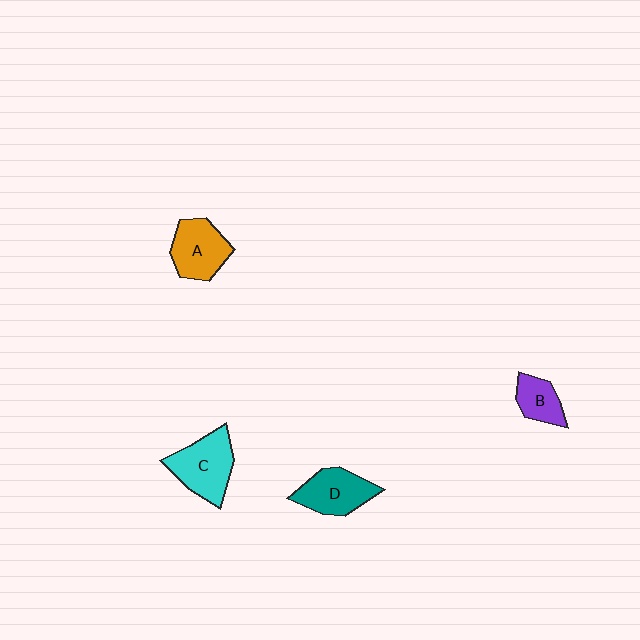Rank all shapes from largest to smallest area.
From largest to smallest: C (cyan), A (orange), D (teal), B (purple).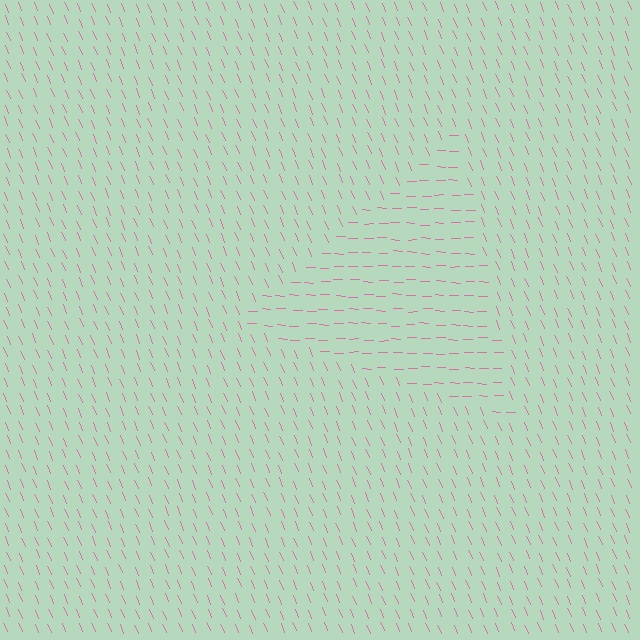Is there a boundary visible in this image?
Yes, there is a texture boundary formed by a change in line orientation.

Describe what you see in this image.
The image is filled with small pink line segments. A triangle region in the image has lines oriented differently from the surrounding lines, creating a visible texture boundary.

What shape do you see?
I see a triangle.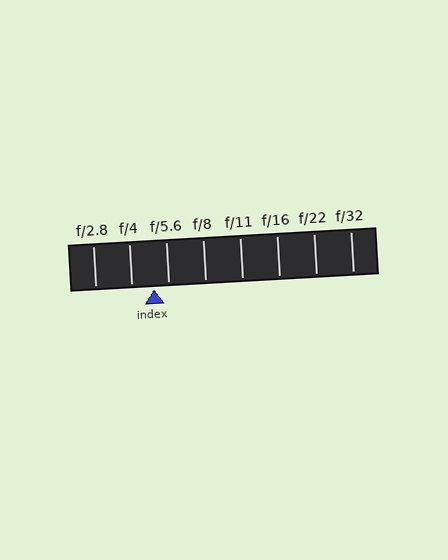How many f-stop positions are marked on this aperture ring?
There are 8 f-stop positions marked.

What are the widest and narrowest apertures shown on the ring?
The widest aperture shown is f/2.8 and the narrowest is f/32.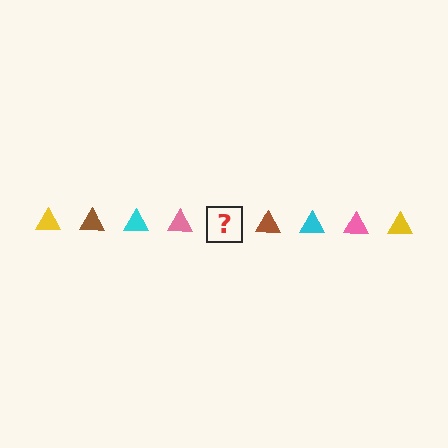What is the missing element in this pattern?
The missing element is a yellow triangle.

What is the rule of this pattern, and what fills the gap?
The rule is that the pattern cycles through yellow, brown, cyan, pink triangles. The gap should be filled with a yellow triangle.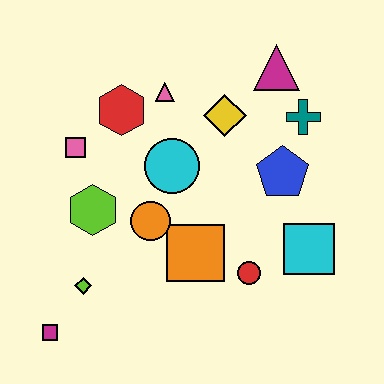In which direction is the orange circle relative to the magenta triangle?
The orange circle is below the magenta triangle.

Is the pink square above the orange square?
Yes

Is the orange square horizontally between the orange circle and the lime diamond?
No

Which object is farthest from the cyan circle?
The magenta square is farthest from the cyan circle.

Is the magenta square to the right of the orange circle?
No